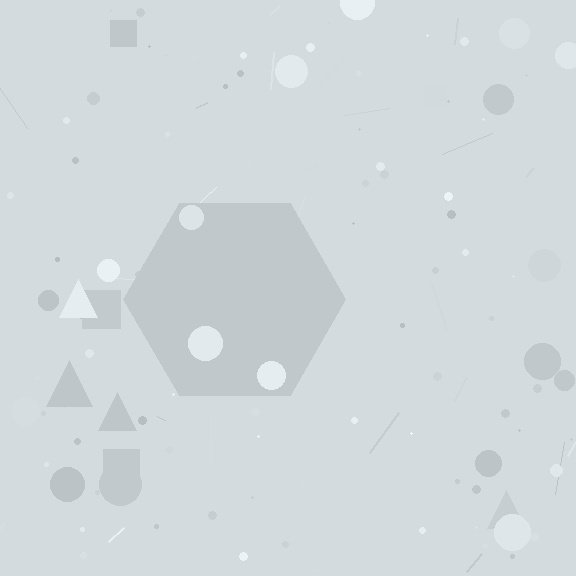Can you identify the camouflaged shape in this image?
The camouflaged shape is a hexagon.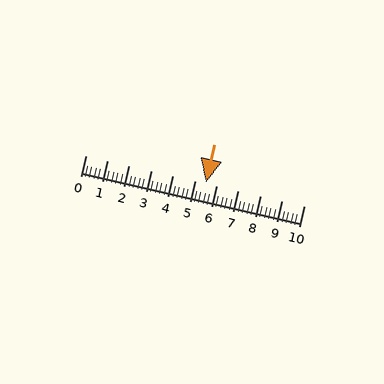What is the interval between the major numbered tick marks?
The major tick marks are spaced 1 units apart.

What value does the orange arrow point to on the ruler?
The orange arrow points to approximately 5.5.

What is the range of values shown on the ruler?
The ruler shows values from 0 to 10.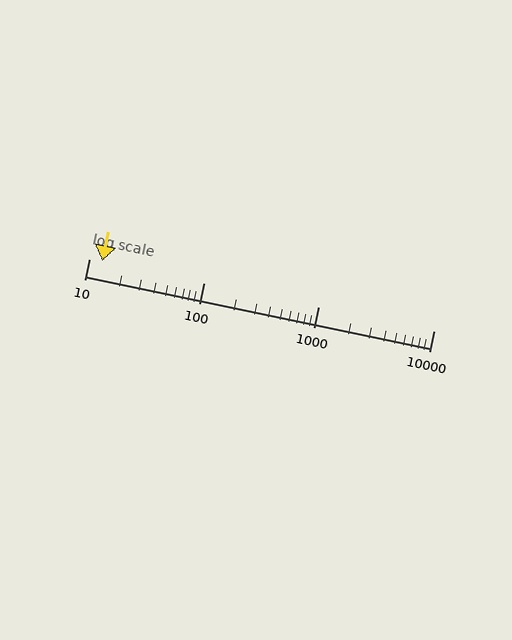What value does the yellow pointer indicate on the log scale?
The pointer indicates approximately 13.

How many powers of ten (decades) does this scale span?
The scale spans 3 decades, from 10 to 10000.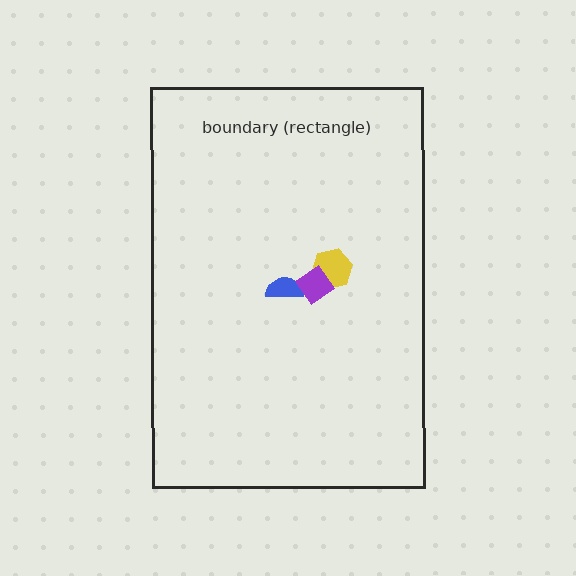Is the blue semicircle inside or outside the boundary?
Inside.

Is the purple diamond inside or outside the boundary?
Inside.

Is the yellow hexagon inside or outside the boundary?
Inside.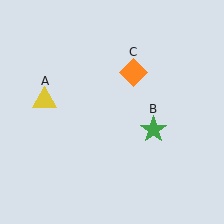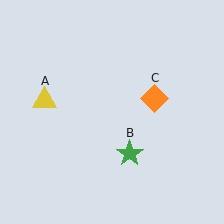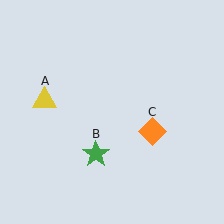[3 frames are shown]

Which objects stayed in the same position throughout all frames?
Yellow triangle (object A) remained stationary.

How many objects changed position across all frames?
2 objects changed position: green star (object B), orange diamond (object C).